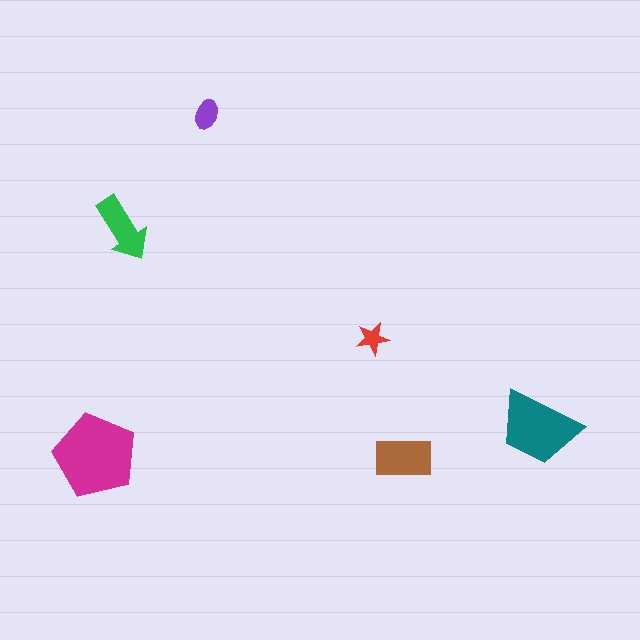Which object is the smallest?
The red star.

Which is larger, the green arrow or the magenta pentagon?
The magenta pentagon.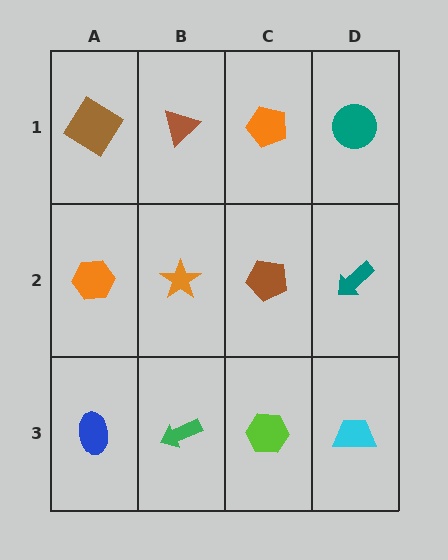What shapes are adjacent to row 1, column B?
An orange star (row 2, column B), a brown diamond (row 1, column A), an orange pentagon (row 1, column C).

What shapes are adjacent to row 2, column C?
An orange pentagon (row 1, column C), a lime hexagon (row 3, column C), an orange star (row 2, column B), a teal arrow (row 2, column D).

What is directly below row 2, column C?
A lime hexagon.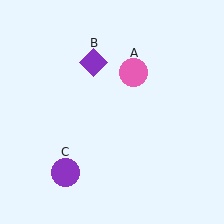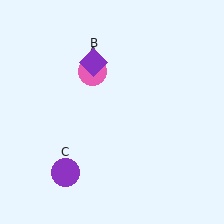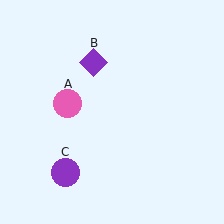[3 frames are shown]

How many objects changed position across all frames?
1 object changed position: pink circle (object A).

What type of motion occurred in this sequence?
The pink circle (object A) rotated counterclockwise around the center of the scene.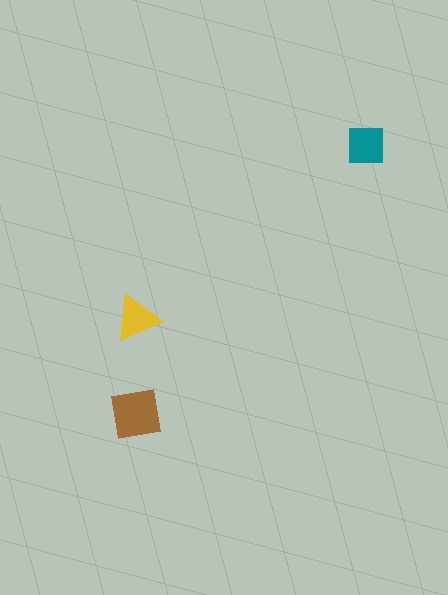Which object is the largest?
The brown square.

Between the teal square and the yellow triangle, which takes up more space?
The teal square.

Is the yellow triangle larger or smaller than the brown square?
Smaller.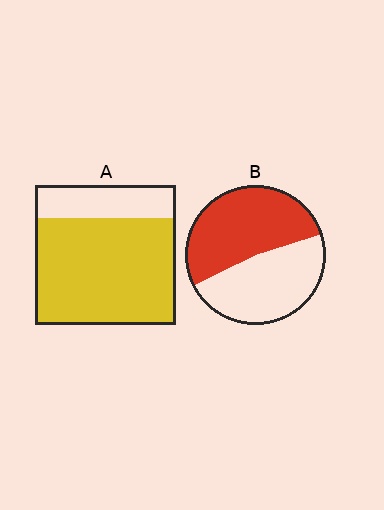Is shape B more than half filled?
Roughly half.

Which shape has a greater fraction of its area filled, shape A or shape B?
Shape A.